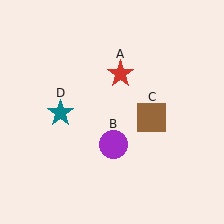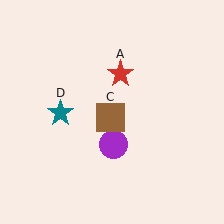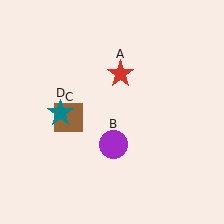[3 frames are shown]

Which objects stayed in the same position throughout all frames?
Red star (object A) and purple circle (object B) and teal star (object D) remained stationary.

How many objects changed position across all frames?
1 object changed position: brown square (object C).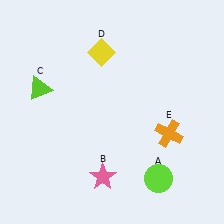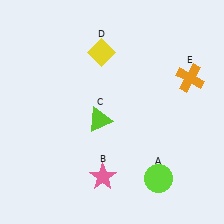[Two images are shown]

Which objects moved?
The objects that moved are: the lime triangle (C), the orange cross (E).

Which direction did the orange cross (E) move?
The orange cross (E) moved up.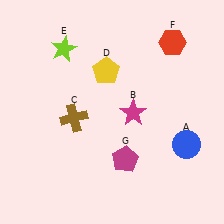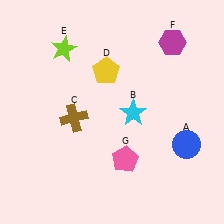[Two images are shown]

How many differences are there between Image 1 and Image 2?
There are 3 differences between the two images.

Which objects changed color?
B changed from magenta to cyan. F changed from red to magenta. G changed from magenta to pink.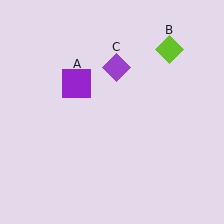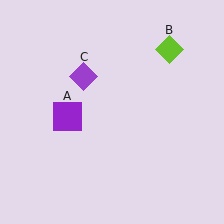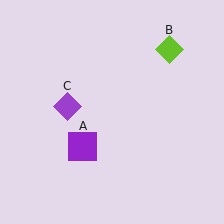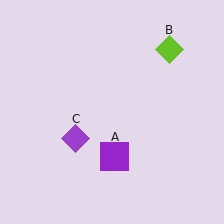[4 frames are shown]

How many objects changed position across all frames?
2 objects changed position: purple square (object A), purple diamond (object C).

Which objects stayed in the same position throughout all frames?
Lime diamond (object B) remained stationary.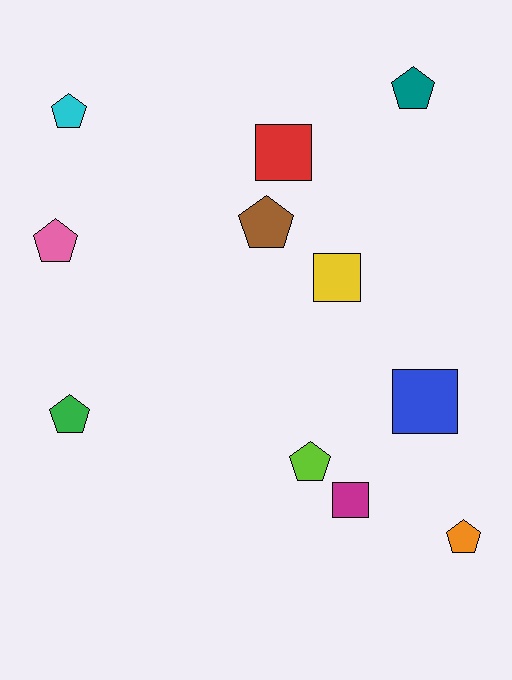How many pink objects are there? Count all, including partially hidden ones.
There is 1 pink object.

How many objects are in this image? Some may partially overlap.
There are 11 objects.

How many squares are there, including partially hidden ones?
There are 4 squares.